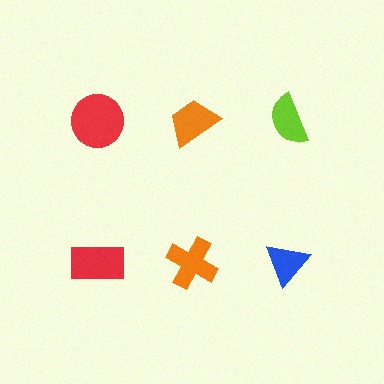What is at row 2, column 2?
An orange cross.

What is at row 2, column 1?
A red rectangle.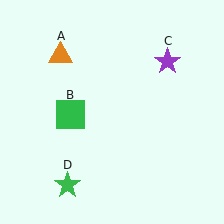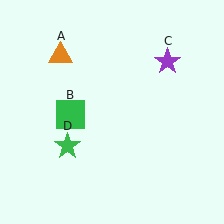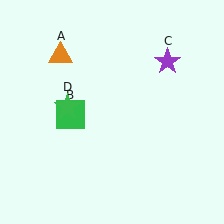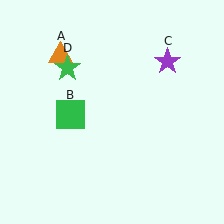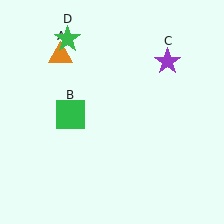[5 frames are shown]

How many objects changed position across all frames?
1 object changed position: green star (object D).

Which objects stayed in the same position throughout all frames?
Orange triangle (object A) and green square (object B) and purple star (object C) remained stationary.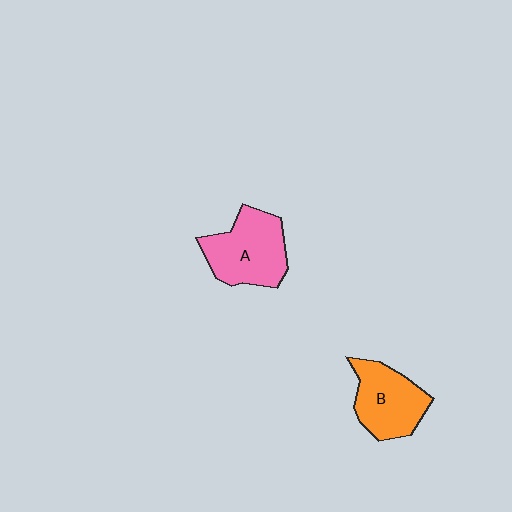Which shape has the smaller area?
Shape B (orange).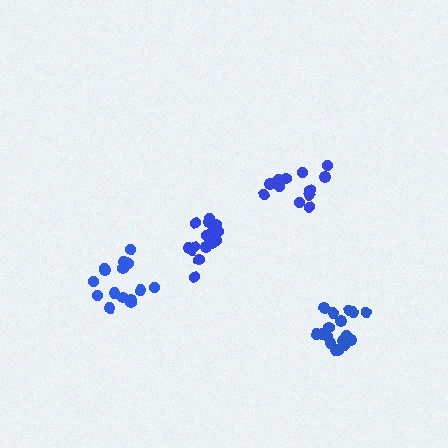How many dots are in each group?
Group 1: 16 dots, Group 2: 16 dots, Group 3: 17 dots, Group 4: 14 dots (63 total).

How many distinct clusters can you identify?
There are 4 distinct clusters.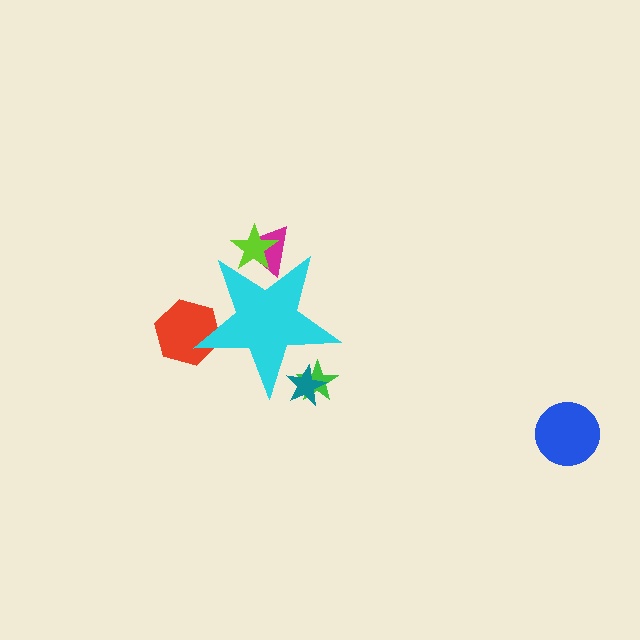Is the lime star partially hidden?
Yes, the lime star is partially hidden behind the cyan star.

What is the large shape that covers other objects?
A cyan star.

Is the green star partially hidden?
Yes, the green star is partially hidden behind the cyan star.